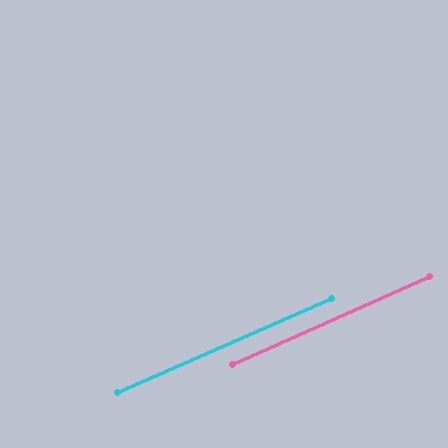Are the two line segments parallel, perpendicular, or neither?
Parallel — their directions differ by only 0.2°.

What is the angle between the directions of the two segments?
Approximately 0 degrees.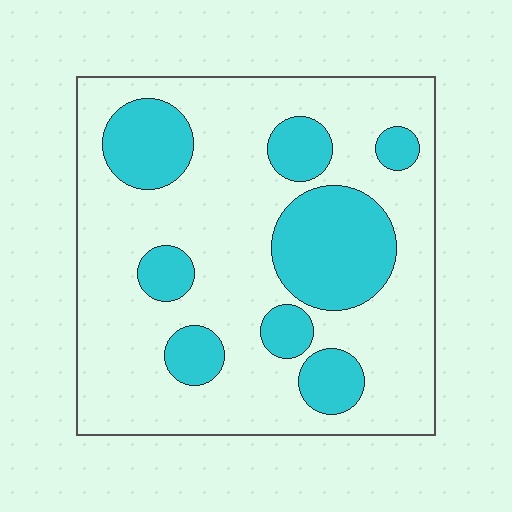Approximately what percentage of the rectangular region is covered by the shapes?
Approximately 25%.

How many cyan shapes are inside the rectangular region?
8.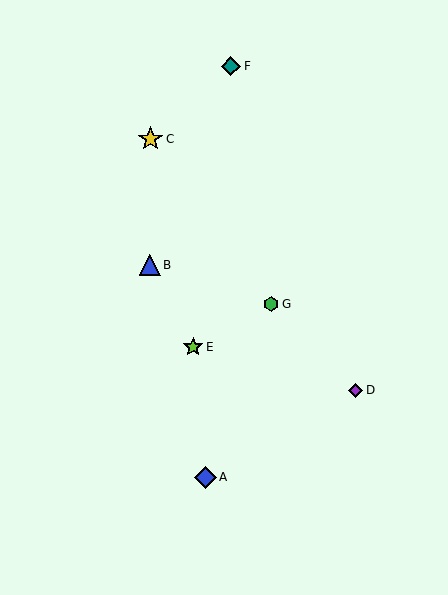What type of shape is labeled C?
Shape C is a yellow star.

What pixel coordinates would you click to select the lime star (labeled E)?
Click at (193, 347) to select the lime star E.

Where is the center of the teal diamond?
The center of the teal diamond is at (231, 66).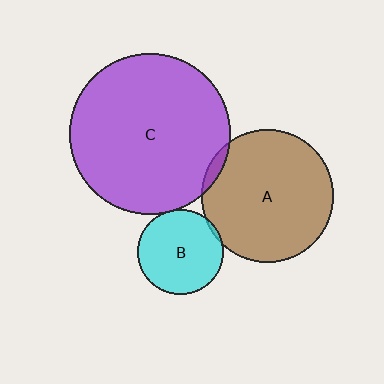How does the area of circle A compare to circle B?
Approximately 2.4 times.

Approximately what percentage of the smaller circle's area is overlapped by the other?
Approximately 5%.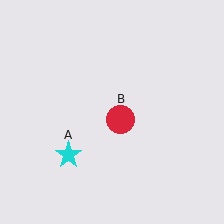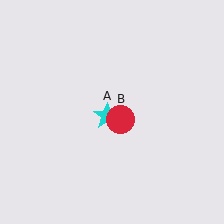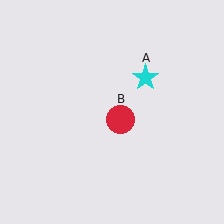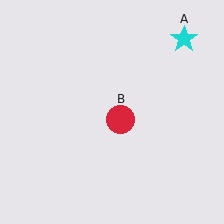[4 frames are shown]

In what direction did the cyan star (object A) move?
The cyan star (object A) moved up and to the right.